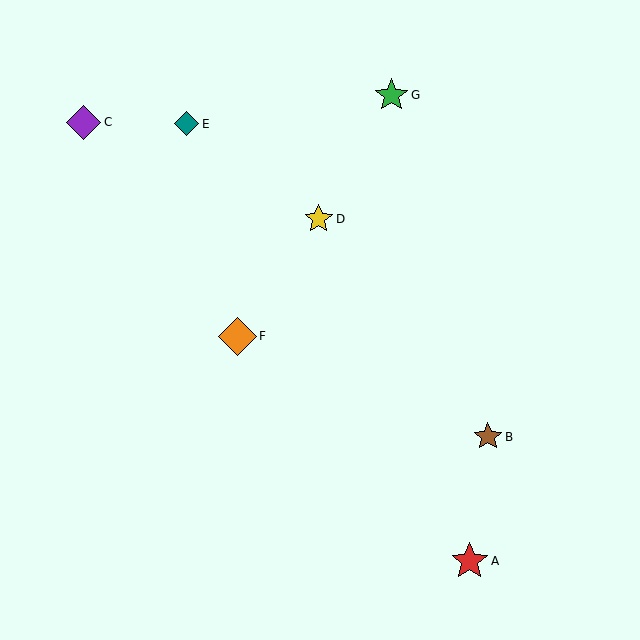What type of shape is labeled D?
Shape D is a yellow star.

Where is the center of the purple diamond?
The center of the purple diamond is at (84, 122).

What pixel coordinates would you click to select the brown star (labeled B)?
Click at (488, 437) to select the brown star B.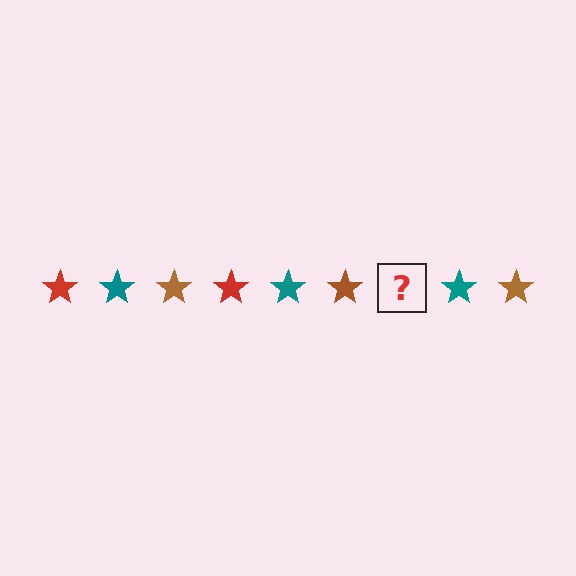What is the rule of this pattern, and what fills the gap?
The rule is that the pattern cycles through red, teal, brown stars. The gap should be filled with a red star.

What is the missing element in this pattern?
The missing element is a red star.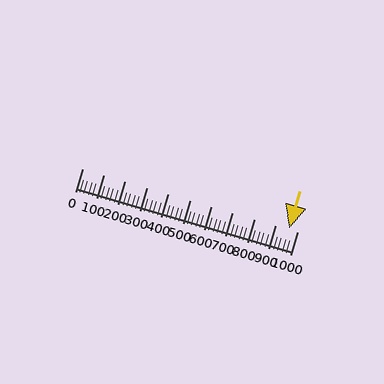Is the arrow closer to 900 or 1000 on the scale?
The arrow is closer to 1000.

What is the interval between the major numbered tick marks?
The major tick marks are spaced 100 units apart.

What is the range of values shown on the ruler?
The ruler shows values from 0 to 1000.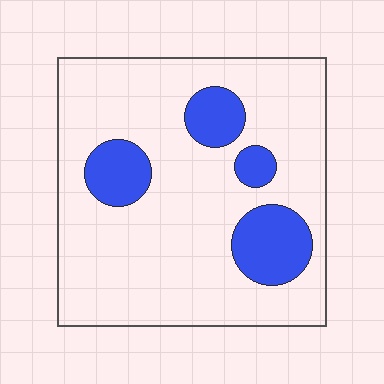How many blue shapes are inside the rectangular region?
4.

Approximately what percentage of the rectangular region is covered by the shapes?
Approximately 20%.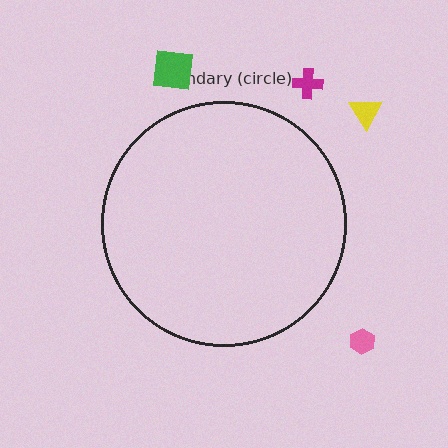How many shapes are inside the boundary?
0 inside, 4 outside.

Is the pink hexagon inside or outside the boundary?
Outside.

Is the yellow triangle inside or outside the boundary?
Outside.